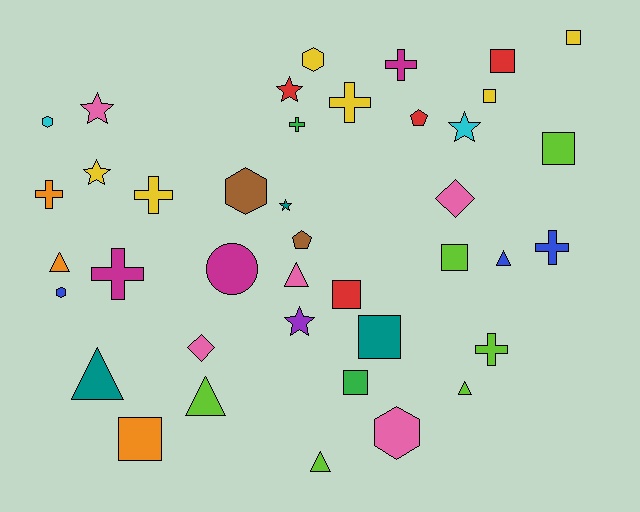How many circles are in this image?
There is 1 circle.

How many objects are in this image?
There are 40 objects.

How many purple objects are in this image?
There is 1 purple object.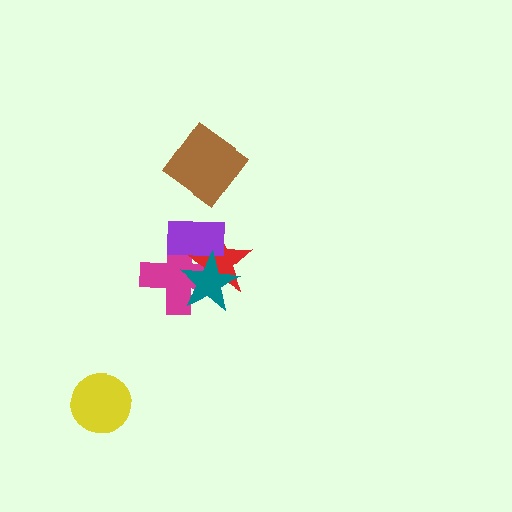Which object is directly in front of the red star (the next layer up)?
The purple rectangle is directly in front of the red star.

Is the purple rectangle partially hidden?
Yes, it is partially covered by another shape.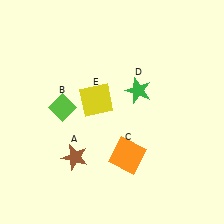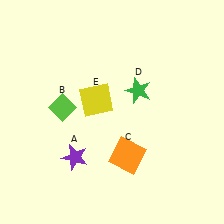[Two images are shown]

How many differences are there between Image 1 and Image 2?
There is 1 difference between the two images.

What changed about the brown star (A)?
In Image 1, A is brown. In Image 2, it changed to purple.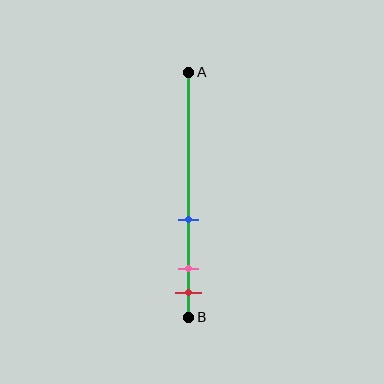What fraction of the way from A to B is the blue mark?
The blue mark is approximately 60% (0.6) of the way from A to B.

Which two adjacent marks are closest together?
The pink and red marks are the closest adjacent pair.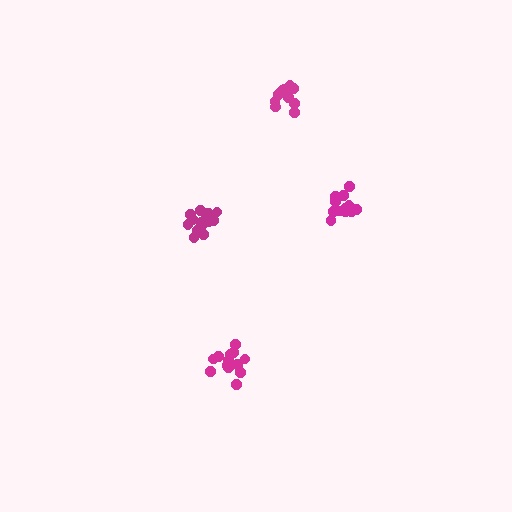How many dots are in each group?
Group 1: 16 dots, Group 2: 13 dots, Group 3: 15 dots, Group 4: 11 dots (55 total).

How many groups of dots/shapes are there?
There are 4 groups.